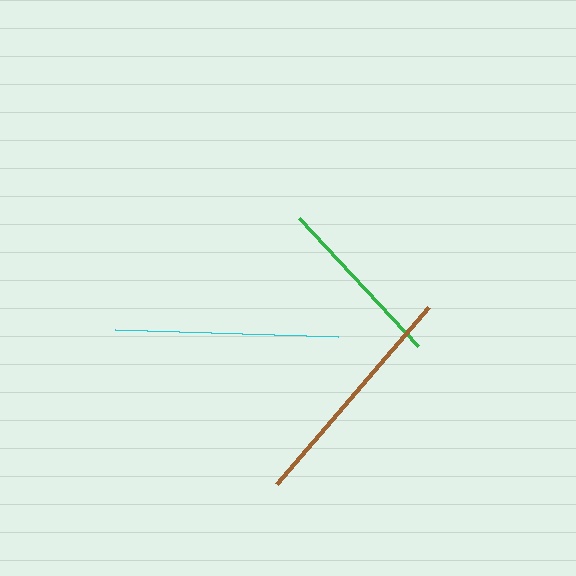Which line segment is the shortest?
The green line is the shortest at approximately 175 pixels.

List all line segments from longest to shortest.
From longest to shortest: brown, cyan, green.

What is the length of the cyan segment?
The cyan segment is approximately 223 pixels long.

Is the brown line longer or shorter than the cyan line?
The brown line is longer than the cyan line.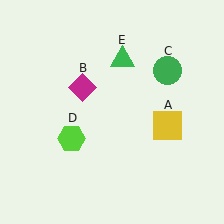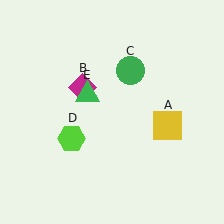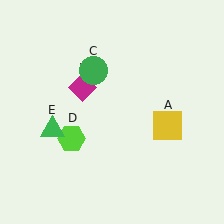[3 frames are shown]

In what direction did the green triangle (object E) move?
The green triangle (object E) moved down and to the left.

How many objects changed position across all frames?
2 objects changed position: green circle (object C), green triangle (object E).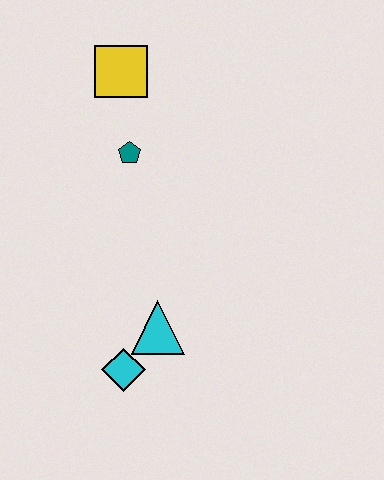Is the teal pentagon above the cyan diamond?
Yes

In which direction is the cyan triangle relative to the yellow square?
The cyan triangle is below the yellow square.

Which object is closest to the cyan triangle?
The cyan diamond is closest to the cyan triangle.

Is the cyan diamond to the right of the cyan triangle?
No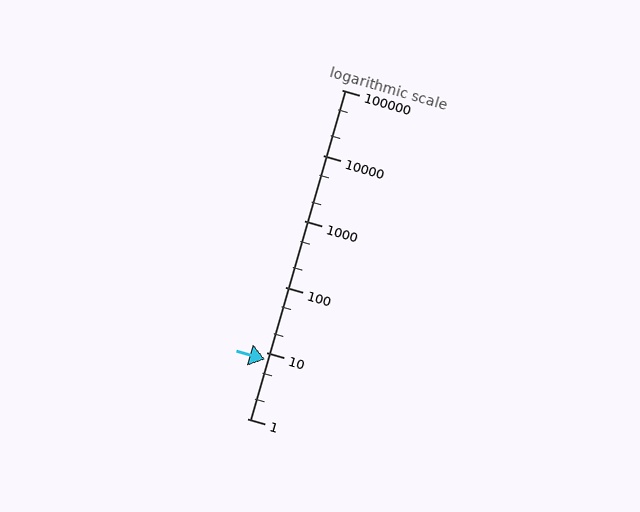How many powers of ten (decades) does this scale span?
The scale spans 5 decades, from 1 to 100000.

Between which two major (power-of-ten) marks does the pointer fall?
The pointer is between 1 and 10.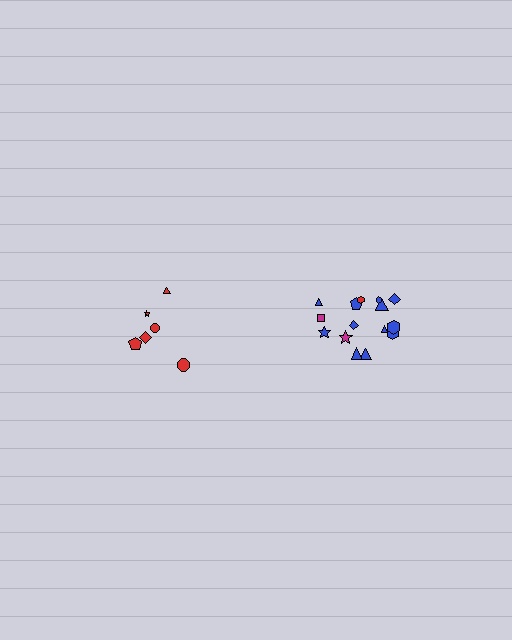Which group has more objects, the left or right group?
The right group.